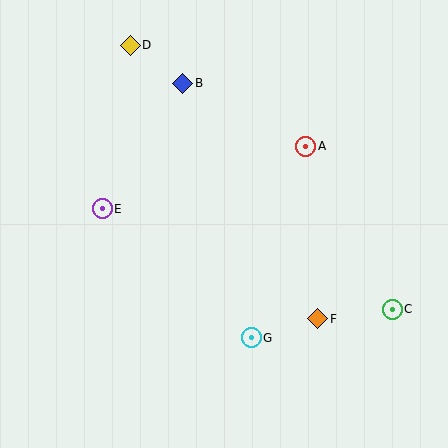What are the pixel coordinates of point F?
Point F is at (318, 319).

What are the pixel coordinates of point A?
Point A is at (306, 146).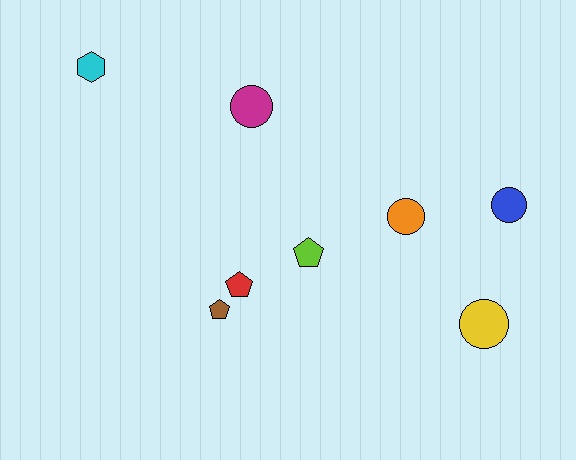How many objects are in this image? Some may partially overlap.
There are 8 objects.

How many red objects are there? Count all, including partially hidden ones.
There is 1 red object.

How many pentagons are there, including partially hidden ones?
There are 3 pentagons.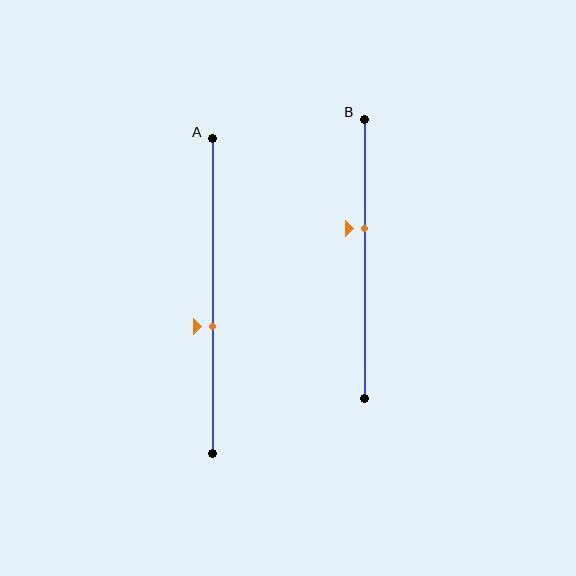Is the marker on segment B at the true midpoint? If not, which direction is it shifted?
No, the marker on segment B is shifted upward by about 11% of the segment length.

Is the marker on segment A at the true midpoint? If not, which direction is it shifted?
No, the marker on segment A is shifted downward by about 10% of the segment length.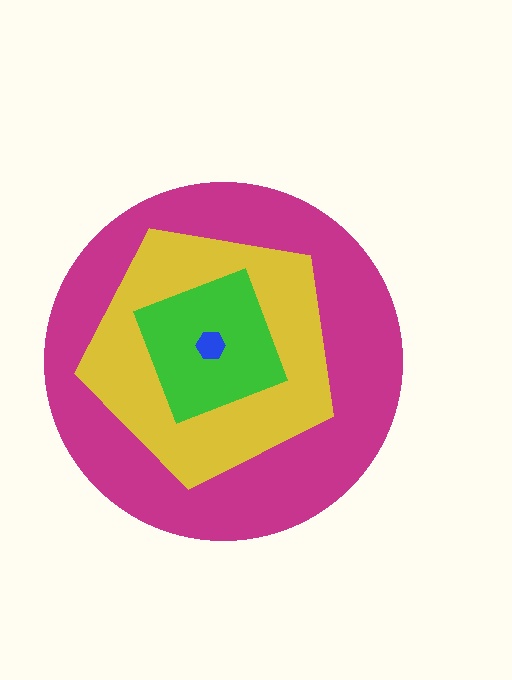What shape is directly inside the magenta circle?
The yellow pentagon.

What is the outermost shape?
The magenta circle.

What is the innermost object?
The blue hexagon.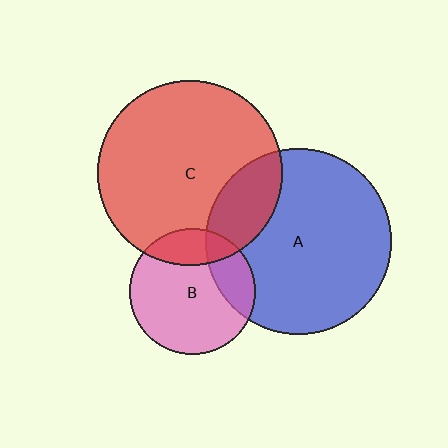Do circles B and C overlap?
Yes.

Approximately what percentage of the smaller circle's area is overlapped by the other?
Approximately 20%.